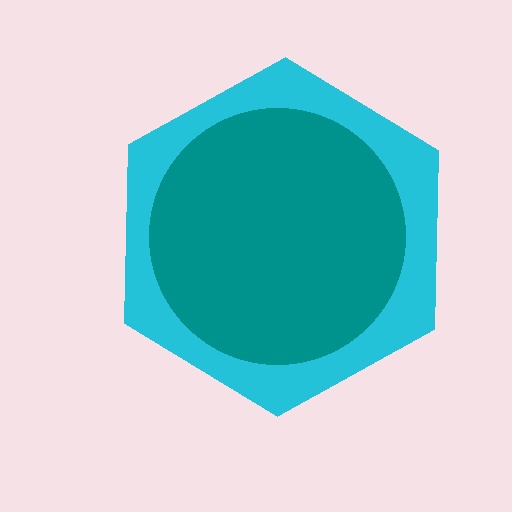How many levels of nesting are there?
2.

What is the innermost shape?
The teal circle.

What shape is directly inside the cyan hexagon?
The teal circle.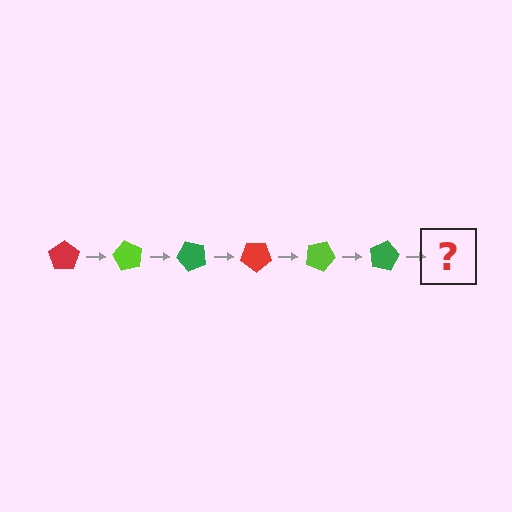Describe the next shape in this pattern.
It should be a red pentagon, rotated 360 degrees from the start.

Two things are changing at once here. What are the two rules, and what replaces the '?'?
The two rules are that it rotates 60 degrees each step and the color cycles through red, lime, and green. The '?' should be a red pentagon, rotated 360 degrees from the start.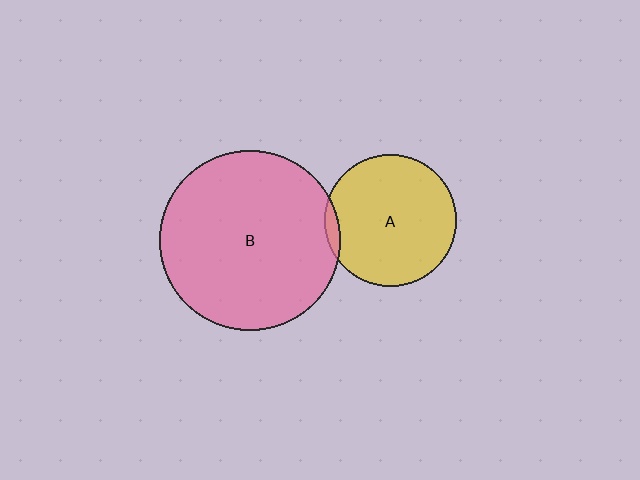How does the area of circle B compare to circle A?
Approximately 1.9 times.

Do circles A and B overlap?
Yes.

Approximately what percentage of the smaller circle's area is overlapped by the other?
Approximately 5%.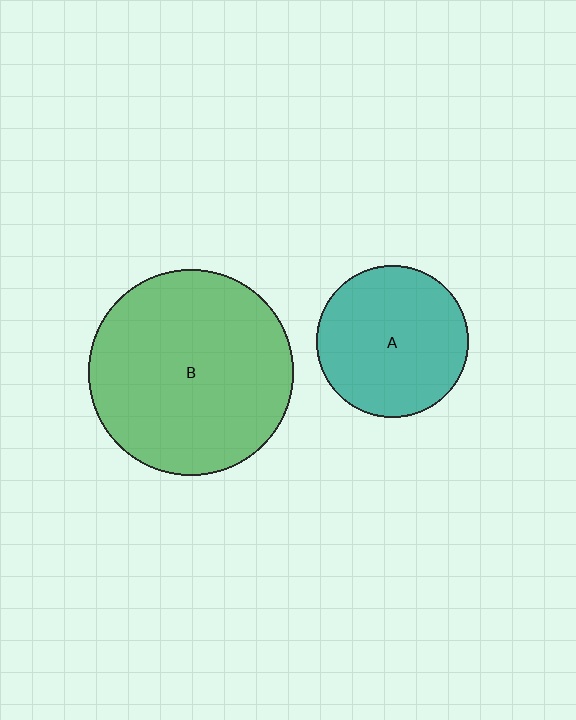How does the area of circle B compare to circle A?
Approximately 1.8 times.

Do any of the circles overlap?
No, none of the circles overlap.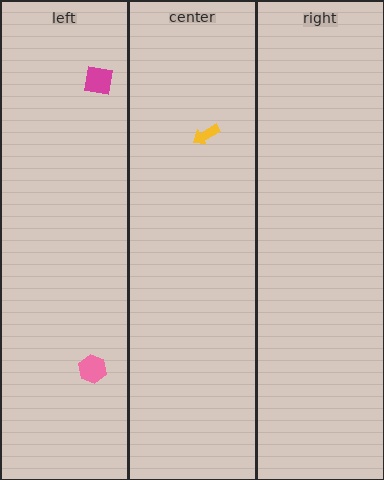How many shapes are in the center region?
1.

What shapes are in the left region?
The magenta square, the pink hexagon.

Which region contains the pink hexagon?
The left region.